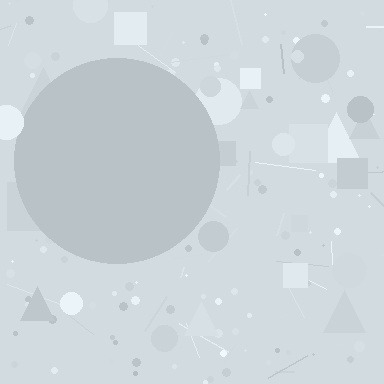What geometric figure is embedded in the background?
A circle is embedded in the background.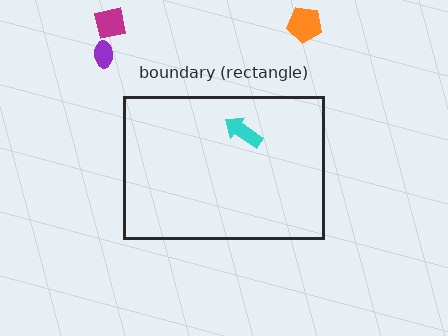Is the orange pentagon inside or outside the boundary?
Outside.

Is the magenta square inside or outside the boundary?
Outside.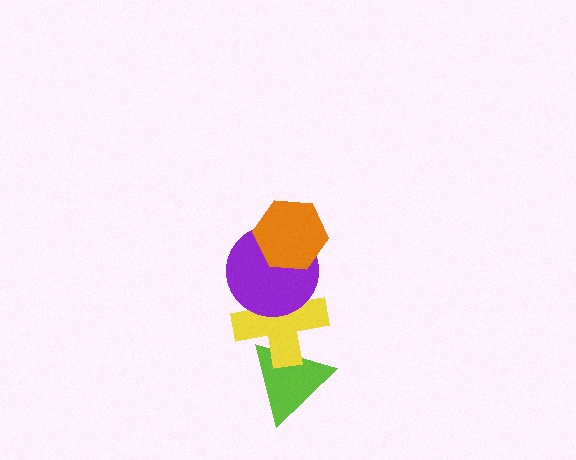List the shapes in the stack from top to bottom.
From top to bottom: the orange hexagon, the purple circle, the yellow cross, the lime triangle.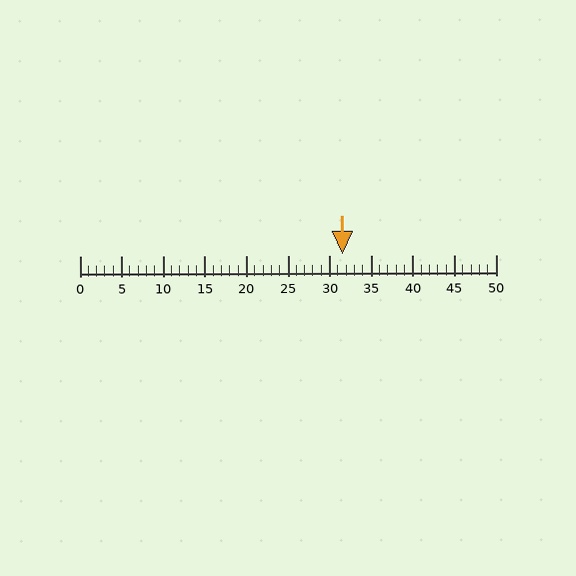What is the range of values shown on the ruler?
The ruler shows values from 0 to 50.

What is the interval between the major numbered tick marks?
The major tick marks are spaced 5 units apart.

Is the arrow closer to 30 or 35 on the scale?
The arrow is closer to 30.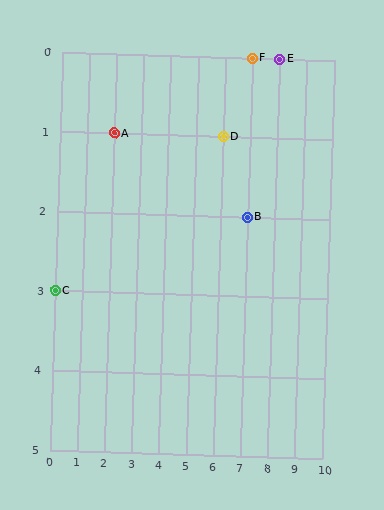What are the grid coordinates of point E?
Point E is at grid coordinates (8, 0).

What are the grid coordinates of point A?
Point A is at grid coordinates (2, 1).